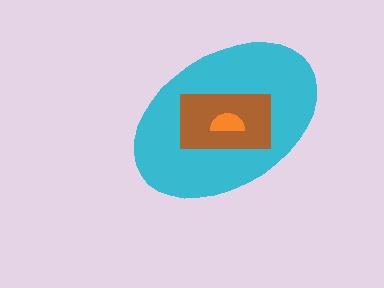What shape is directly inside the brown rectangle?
The orange semicircle.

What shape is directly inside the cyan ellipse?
The brown rectangle.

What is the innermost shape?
The orange semicircle.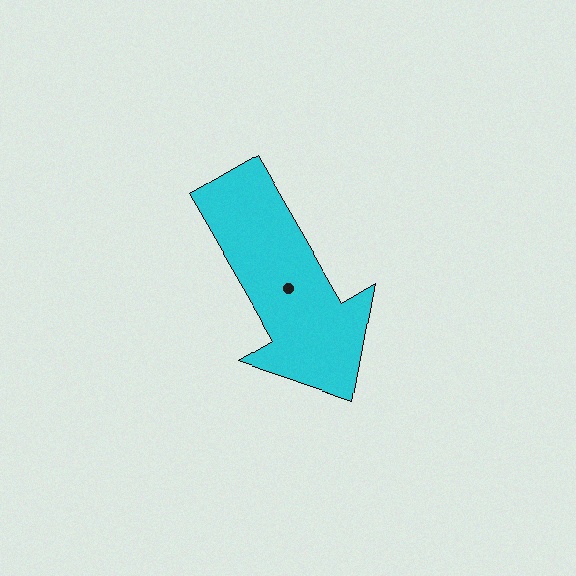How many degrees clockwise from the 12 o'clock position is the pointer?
Approximately 150 degrees.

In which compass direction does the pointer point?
Southeast.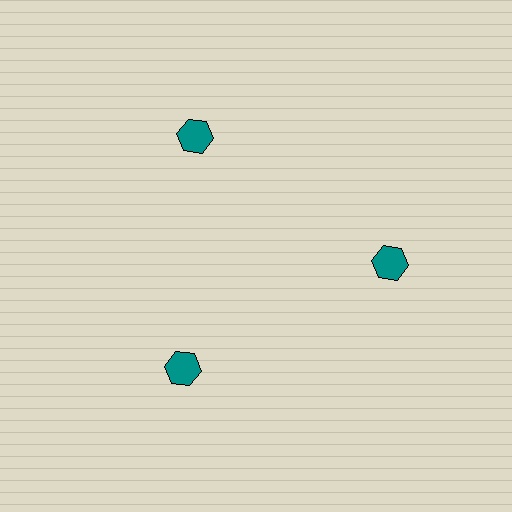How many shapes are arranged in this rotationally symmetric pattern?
There are 3 shapes, arranged in 3 groups of 1.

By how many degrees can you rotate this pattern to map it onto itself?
The pattern maps onto itself every 120 degrees of rotation.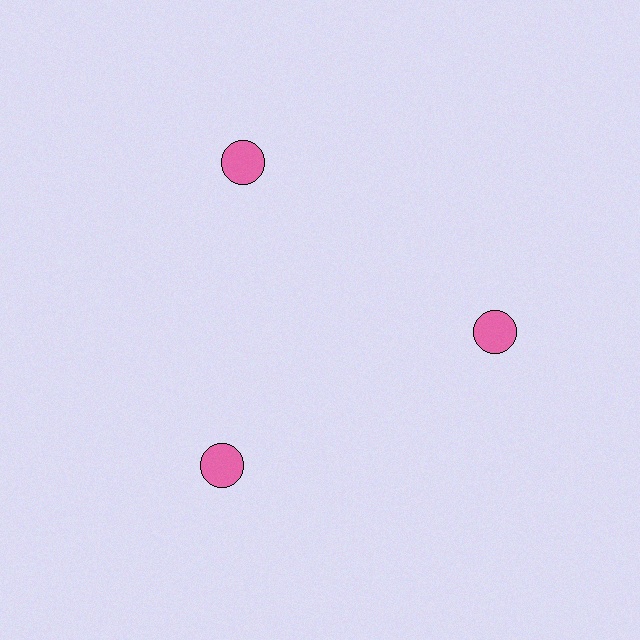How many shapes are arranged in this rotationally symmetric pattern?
There are 3 shapes, arranged in 3 groups of 1.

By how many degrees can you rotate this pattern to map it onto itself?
The pattern maps onto itself every 120 degrees of rotation.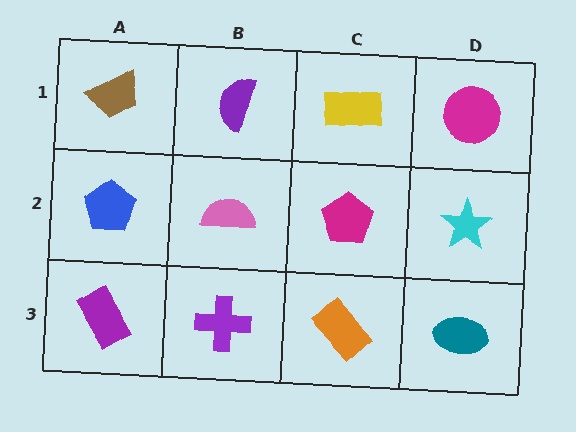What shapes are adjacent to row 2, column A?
A brown trapezoid (row 1, column A), a purple rectangle (row 3, column A), a pink semicircle (row 2, column B).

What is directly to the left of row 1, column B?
A brown trapezoid.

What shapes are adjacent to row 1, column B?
A pink semicircle (row 2, column B), a brown trapezoid (row 1, column A), a yellow rectangle (row 1, column C).